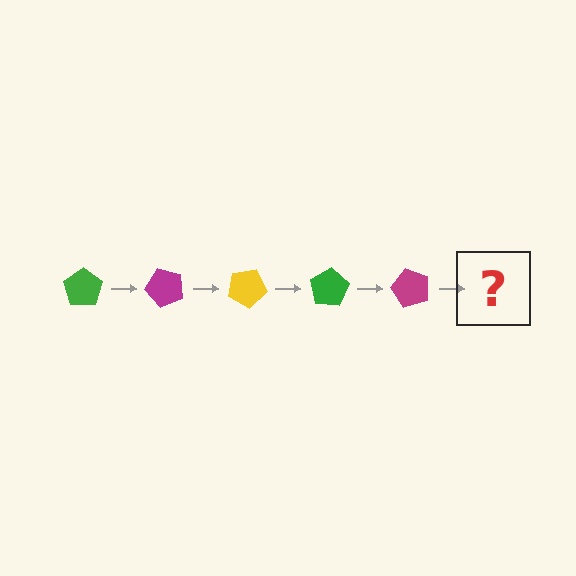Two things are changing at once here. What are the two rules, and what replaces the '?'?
The two rules are that it rotates 50 degrees each step and the color cycles through green, magenta, and yellow. The '?' should be a yellow pentagon, rotated 250 degrees from the start.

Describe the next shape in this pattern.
It should be a yellow pentagon, rotated 250 degrees from the start.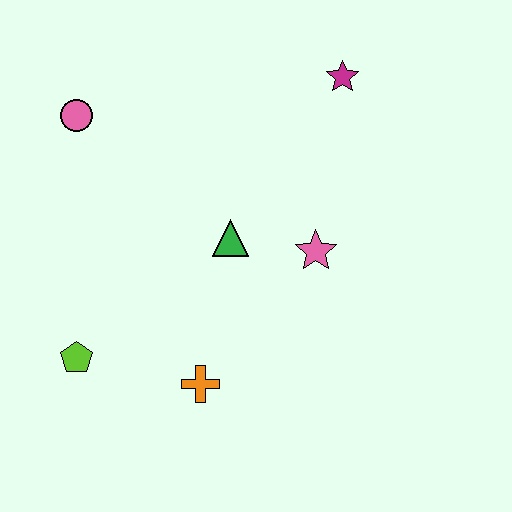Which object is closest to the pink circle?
The green triangle is closest to the pink circle.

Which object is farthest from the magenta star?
The lime pentagon is farthest from the magenta star.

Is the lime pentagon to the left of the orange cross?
Yes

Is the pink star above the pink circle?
No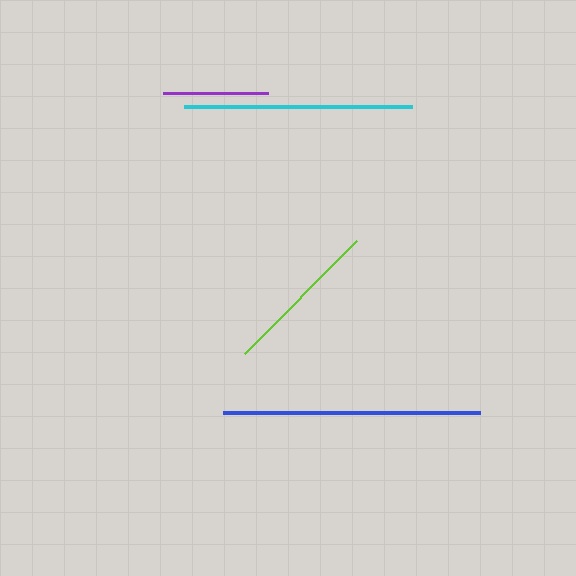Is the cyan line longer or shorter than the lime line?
The cyan line is longer than the lime line.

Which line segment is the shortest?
The purple line is the shortest at approximately 105 pixels.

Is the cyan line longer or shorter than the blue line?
The blue line is longer than the cyan line.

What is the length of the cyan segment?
The cyan segment is approximately 227 pixels long.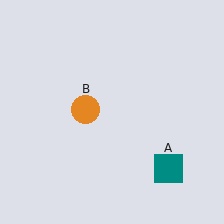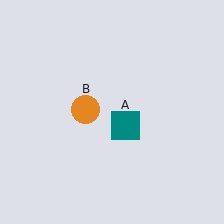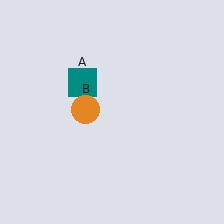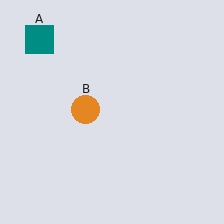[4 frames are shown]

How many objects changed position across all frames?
1 object changed position: teal square (object A).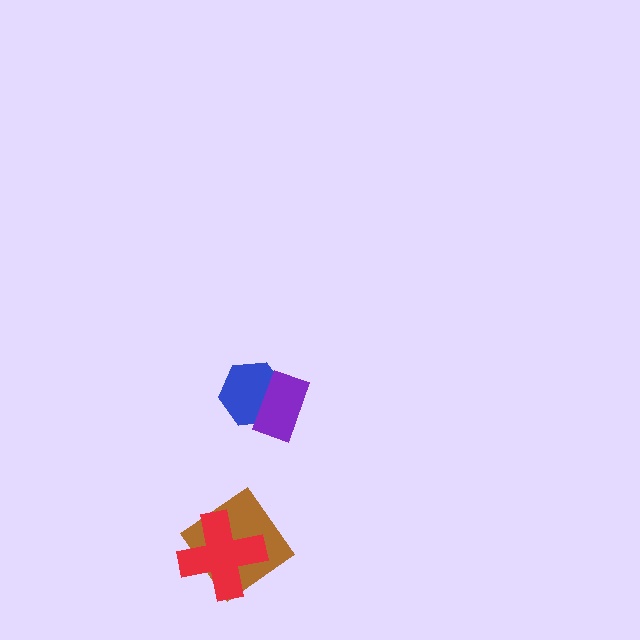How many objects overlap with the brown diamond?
1 object overlaps with the brown diamond.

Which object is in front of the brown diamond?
The red cross is in front of the brown diamond.